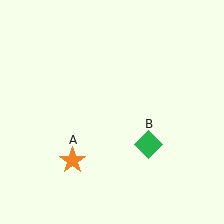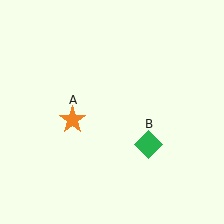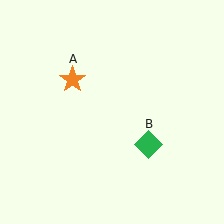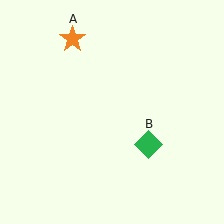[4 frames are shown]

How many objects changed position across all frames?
1 object changed position: orange star (object A).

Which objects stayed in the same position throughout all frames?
Green diamond (object B) remained stationary.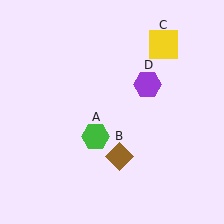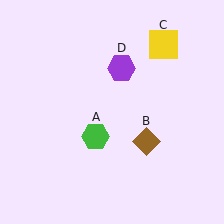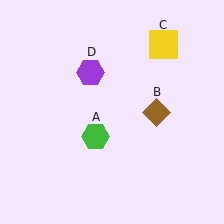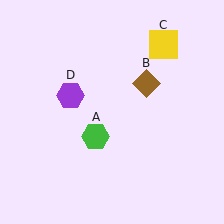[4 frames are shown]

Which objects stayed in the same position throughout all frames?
Green hexagon (object A) and yellow square (object C) remained stationary.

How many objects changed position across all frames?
2 objects changed position: brown diamond (object B), purple hexagon (object D).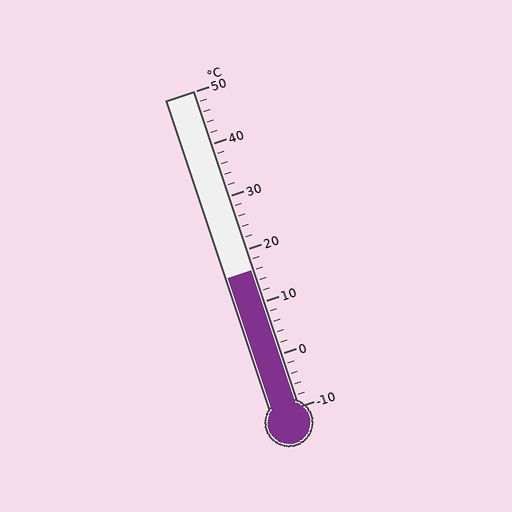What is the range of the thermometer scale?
The thermometer scale ranges from -10°C to 50°C.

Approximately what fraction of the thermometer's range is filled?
The thermometer is filled to approximately 45% of its range.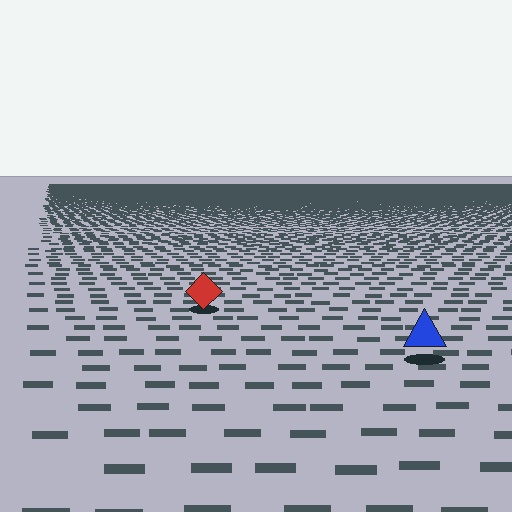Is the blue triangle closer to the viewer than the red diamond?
Yes. The blue triangle is closer — you can tell from the texture gradient: the ground texture is coarser near it.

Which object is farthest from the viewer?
The red diamond is farthest from the viewer. It appears smaller and the ground texture around it is denser.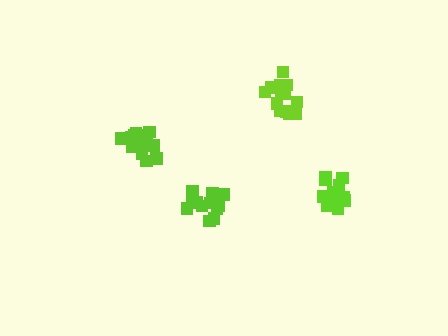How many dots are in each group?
Group 1: 14 dots, Group 2: 14 dots, Group 3: 16 dots, Group 4: 16 dots (60 total).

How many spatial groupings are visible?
There are 4 spatial groupings.